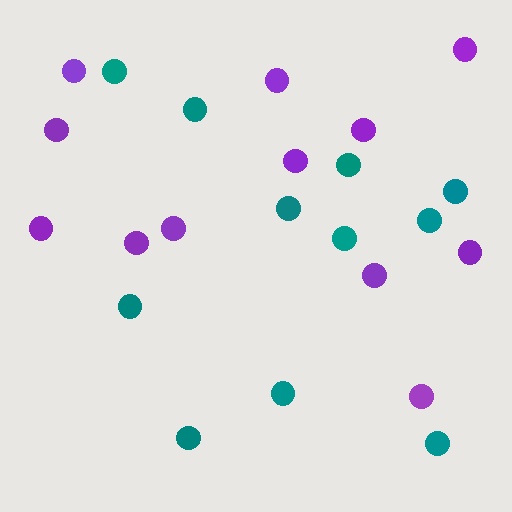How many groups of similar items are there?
There are 2 groups: one group of teal circles (11) and one group of purple circles (12).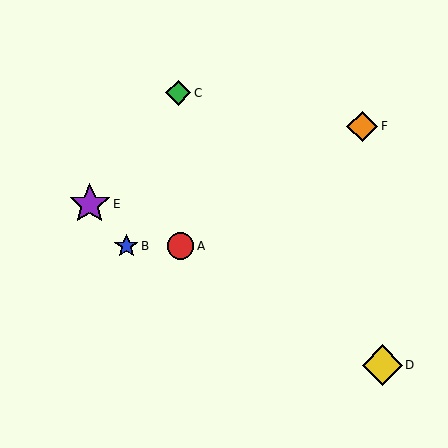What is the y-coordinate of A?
Object A is at y≈246.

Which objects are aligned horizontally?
Objects A, B are aligned horizontally.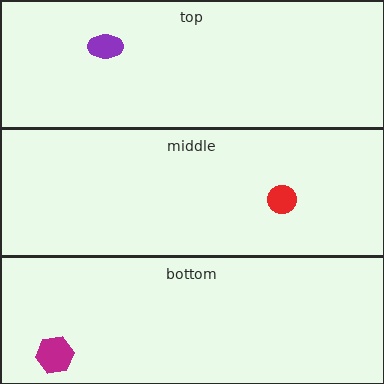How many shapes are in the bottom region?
1.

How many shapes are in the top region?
1.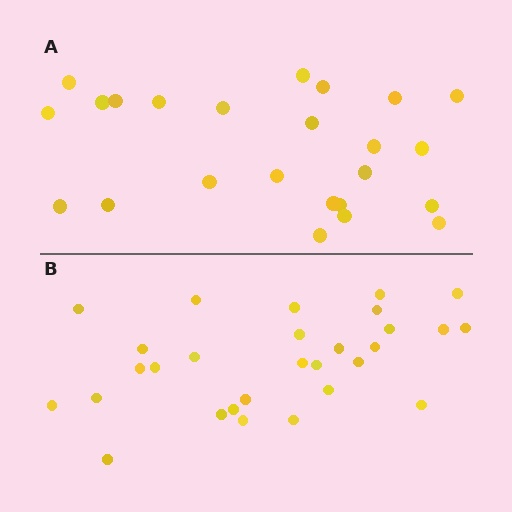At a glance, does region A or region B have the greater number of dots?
Region B (the bottom region) has more dots.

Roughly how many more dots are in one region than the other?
Region B has about 5 more dots than region A.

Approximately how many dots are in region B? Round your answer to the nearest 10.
About 30 dots. (The exact count is 29, which rounds to 30.)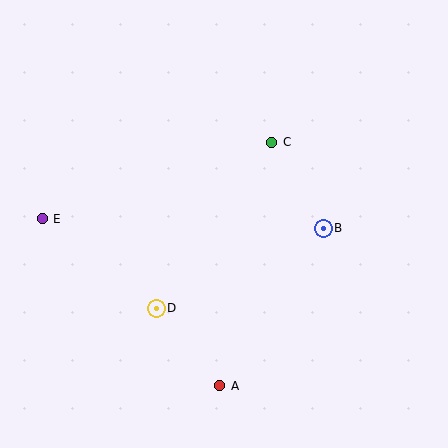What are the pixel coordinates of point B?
Point B is at (323, 228).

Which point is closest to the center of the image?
Point C at (272, 142) is closest to the center.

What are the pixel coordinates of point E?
Point E is at (42, 219).